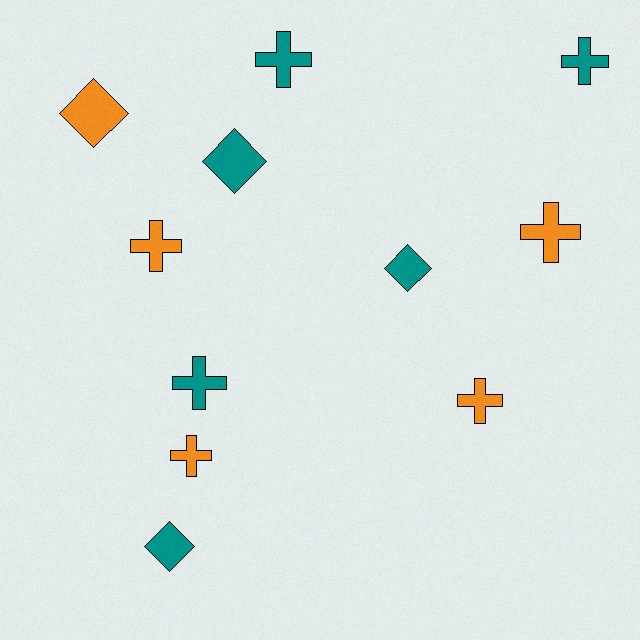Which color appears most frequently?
Teal, with 6 objects.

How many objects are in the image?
There are 11 objects.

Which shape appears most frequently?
Cross, with 7 objects.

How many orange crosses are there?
There are 4 orange crosses.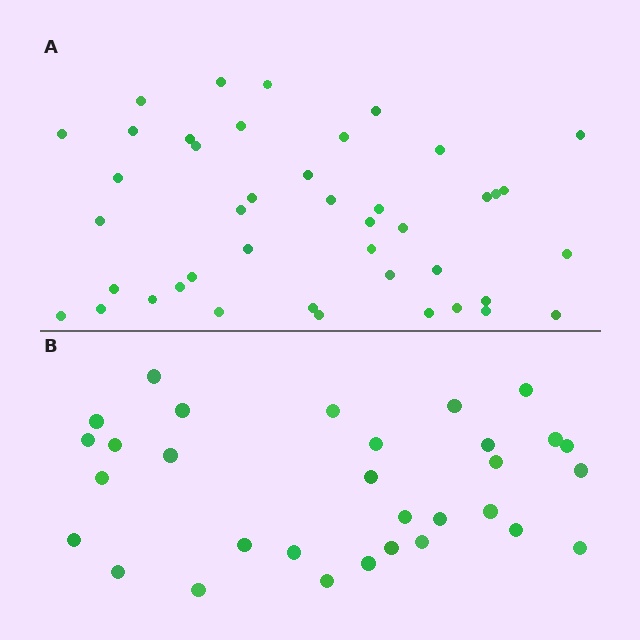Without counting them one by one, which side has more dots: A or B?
Region A (the top region) has more dots.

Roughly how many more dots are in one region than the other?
Region A has roughly 12 or so more dots than region B.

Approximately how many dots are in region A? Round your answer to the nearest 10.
About 40 dots. (The exact count is 43, which rounds to 40.)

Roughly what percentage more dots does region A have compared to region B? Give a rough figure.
About 40% more.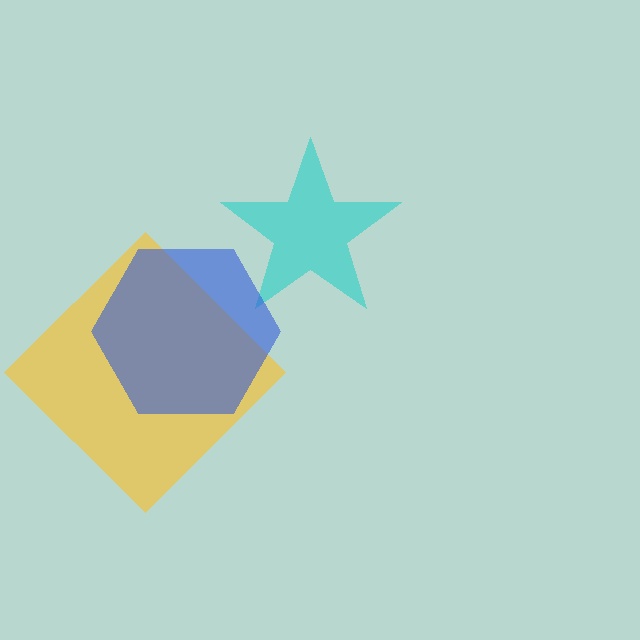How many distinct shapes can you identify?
There are 3 distinct shapes: a yellow diamond, a cyan star, a blue hexagon.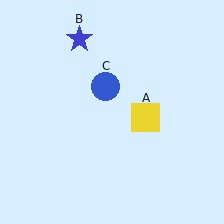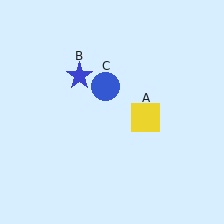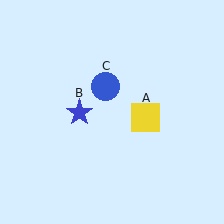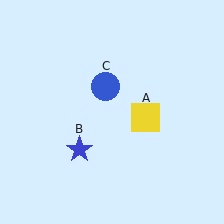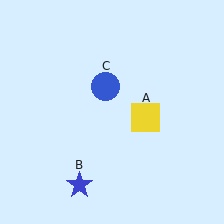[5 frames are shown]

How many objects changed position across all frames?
1 object changed position: blue star (object B).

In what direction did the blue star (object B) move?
The blue star (object B) moved down.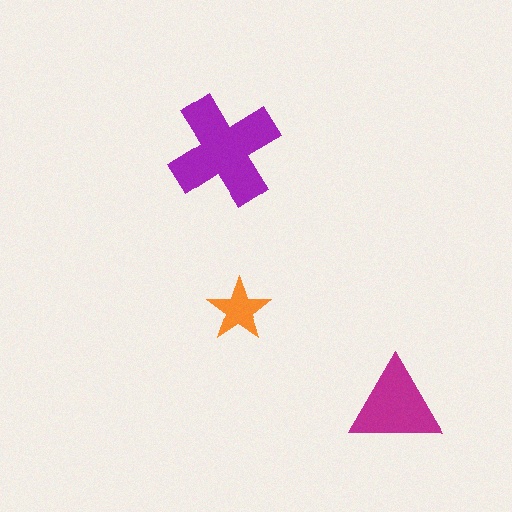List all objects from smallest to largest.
The orange star, the magenta triangle, the purple cross.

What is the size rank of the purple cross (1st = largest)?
1st.